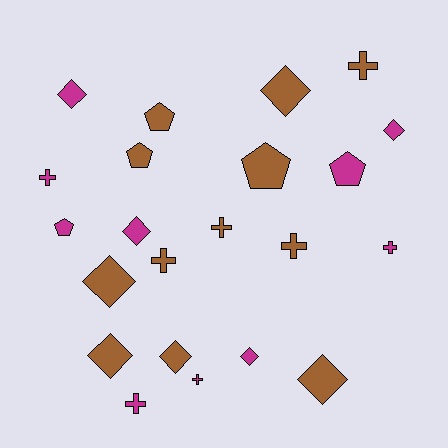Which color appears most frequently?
Brown, with 12 objects.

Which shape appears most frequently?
Diamond, with 9 objects.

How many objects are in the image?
There are 22 objects.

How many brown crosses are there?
There are 4 brown crosses.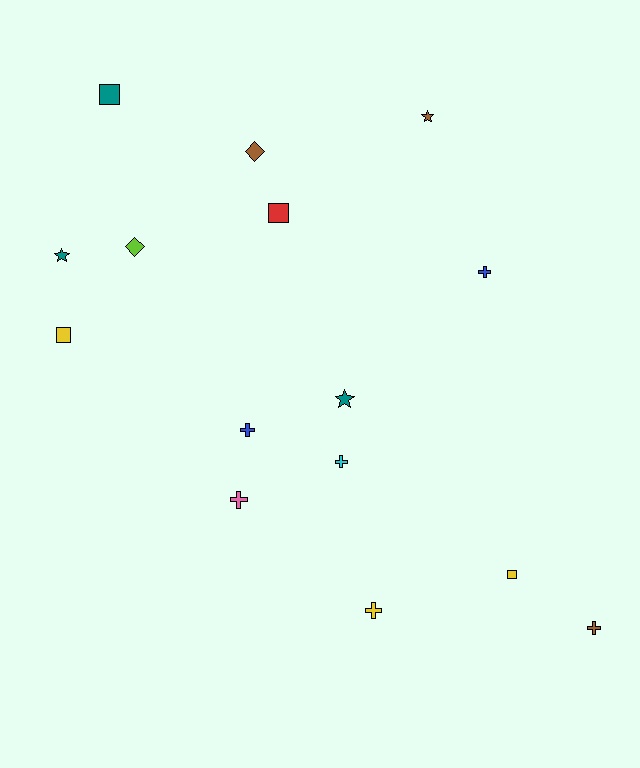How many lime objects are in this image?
There is 1 lime object.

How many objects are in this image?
There are 15 objects.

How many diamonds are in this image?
There are 2 diamonds.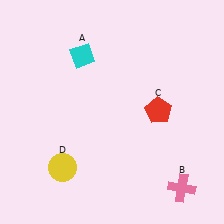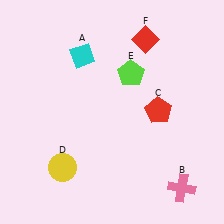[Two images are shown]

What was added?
A lime pentagon (E), a red diamond (F) were added in Image 2.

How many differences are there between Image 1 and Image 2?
There are 2 differences between the two images.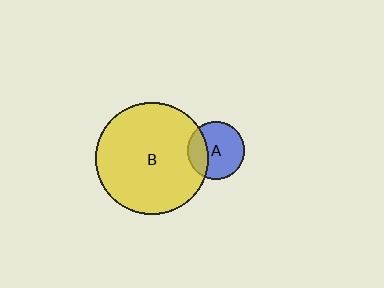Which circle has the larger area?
Circle B (yellow).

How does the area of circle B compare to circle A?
Approximately 3.8 times.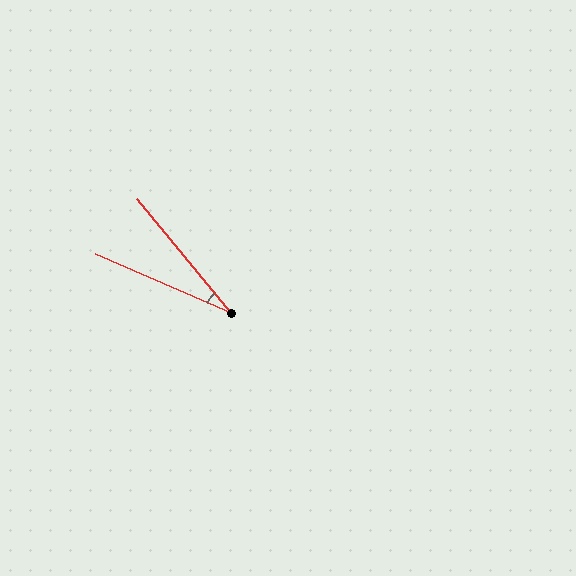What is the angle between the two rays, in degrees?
Approximately 27 degrees.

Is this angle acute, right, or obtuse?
It is acute.